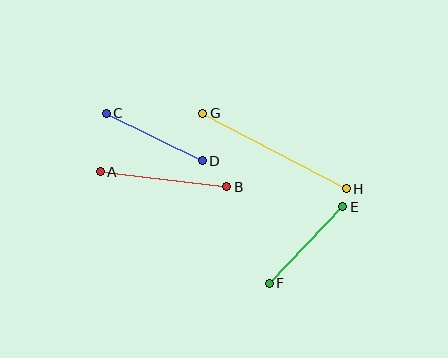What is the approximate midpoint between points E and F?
The midpoint is at approximately (306, 245) pixels.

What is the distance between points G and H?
The distance is approximately 162 pixels.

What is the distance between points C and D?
The distance is approximately 107 pixels.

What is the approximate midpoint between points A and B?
The midpoint is at approximately (164, 179) pixels.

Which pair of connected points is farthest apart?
Points G and H are farthest apart.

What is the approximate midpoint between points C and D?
The midpoint is at approximately (154, 137) pixels.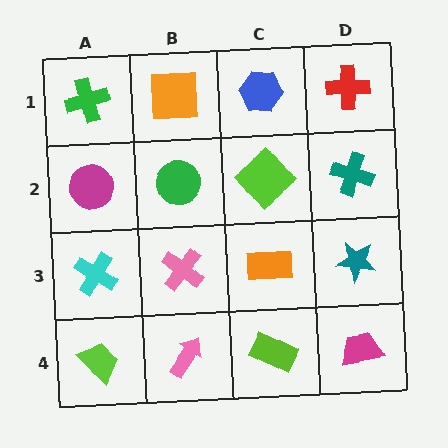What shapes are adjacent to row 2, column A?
A green cross (row 1, column A), a cyan cross (row 3, column A), a green circle (row 2, column B).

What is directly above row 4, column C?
An orange rectangle.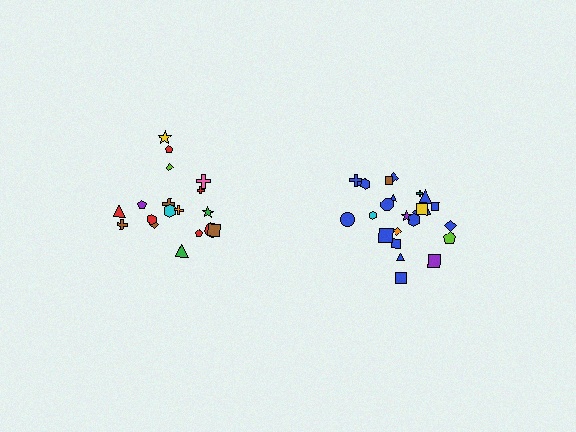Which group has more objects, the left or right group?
The right group.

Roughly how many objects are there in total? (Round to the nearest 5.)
Roughly 45 objects in total.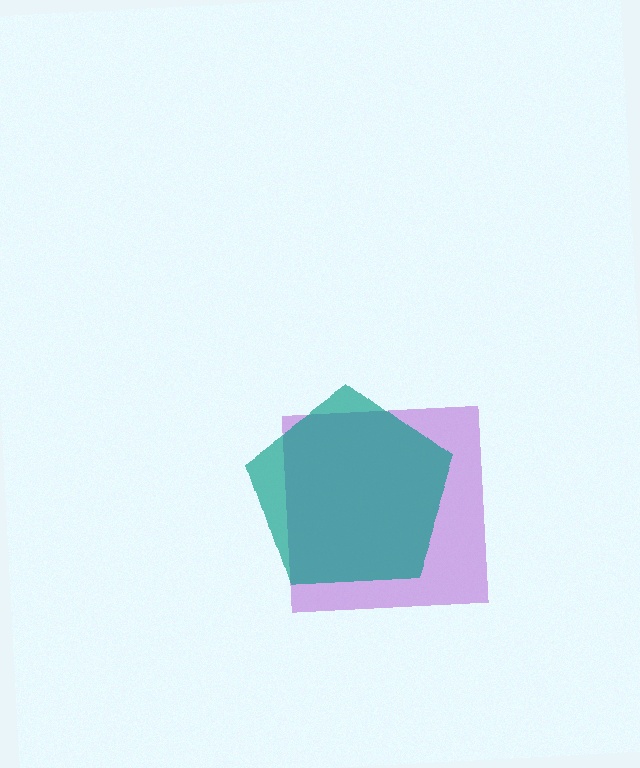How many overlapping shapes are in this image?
There are 2 overlapping shapes in the image.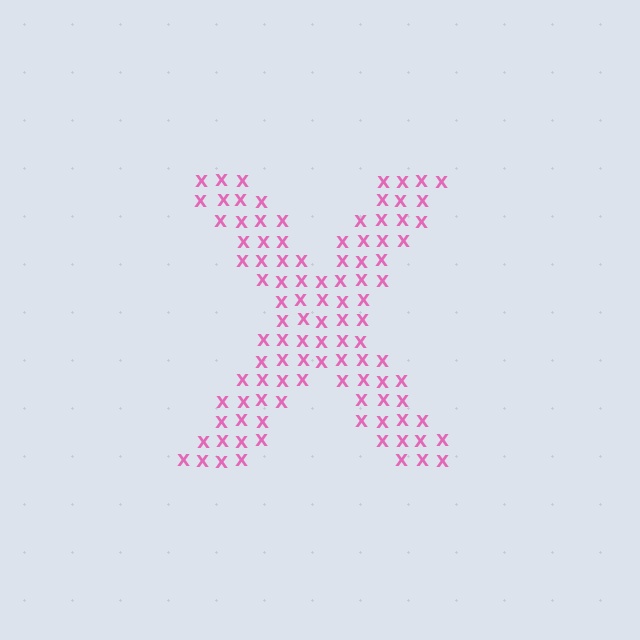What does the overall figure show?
The overall figure shows the letter X.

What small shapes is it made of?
It is made of small letter X's.